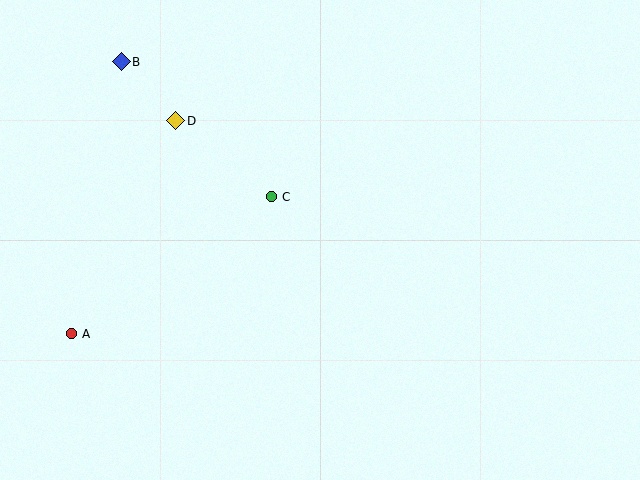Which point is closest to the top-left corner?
Point B is closest to the top-left corner.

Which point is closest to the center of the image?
Point C at (271, 197) is closest to the center.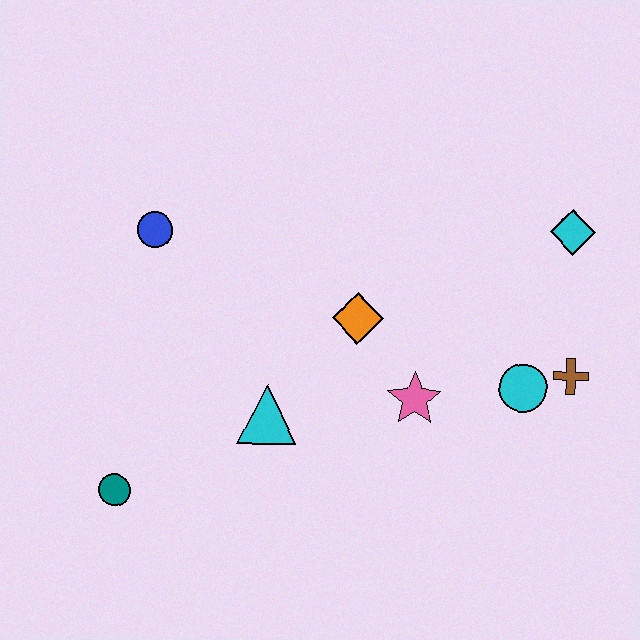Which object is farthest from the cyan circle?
The teal circle is farthest from the cyan circle.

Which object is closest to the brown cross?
The cyan circle is closest to the brown cross.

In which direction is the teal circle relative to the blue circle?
The teal circle is below the blue circle.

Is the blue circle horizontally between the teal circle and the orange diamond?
Yes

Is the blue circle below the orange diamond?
No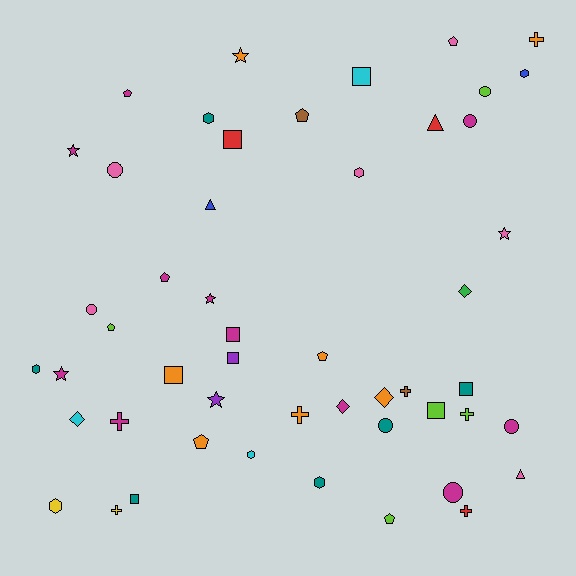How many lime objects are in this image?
There are 5 lime objects.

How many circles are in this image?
There are 7 circles.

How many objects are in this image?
There are 50 objects.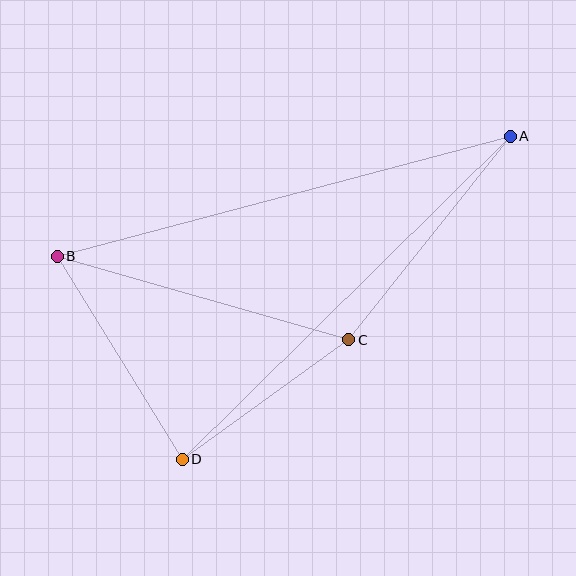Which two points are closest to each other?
Points C and D are closest to each other.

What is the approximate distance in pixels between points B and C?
The distance between B and C is approximately 303 pixels.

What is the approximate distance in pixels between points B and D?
The distance between B and D is approximately 238 pixels.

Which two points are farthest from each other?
Points A and B are farthest from each other.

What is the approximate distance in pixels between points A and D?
The distance between A and D is approximately 460 pixels.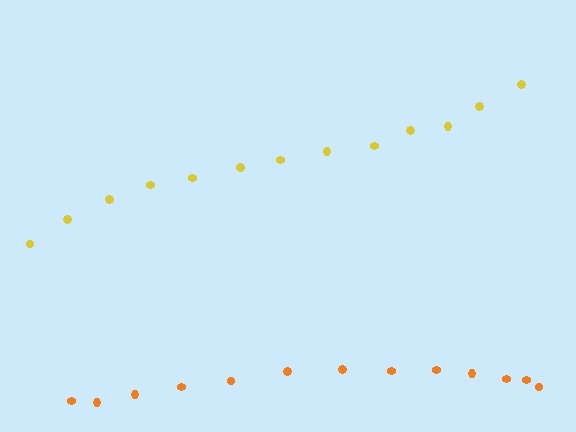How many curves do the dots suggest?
There are 2 distinct paths.